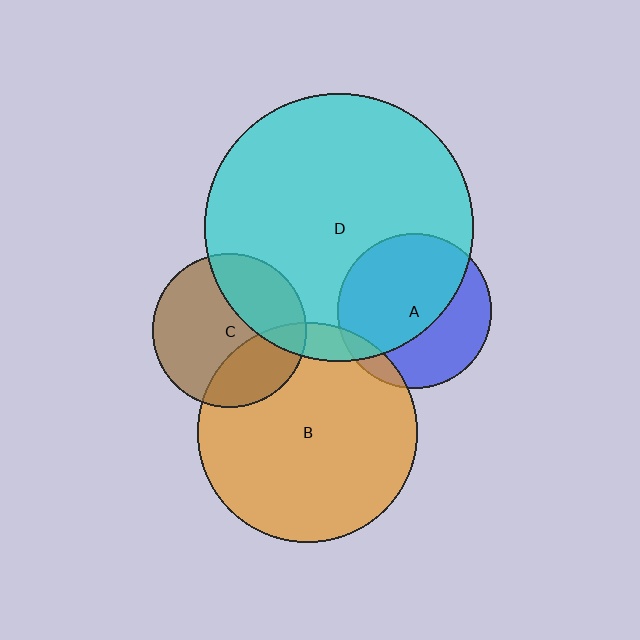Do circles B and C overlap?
Yes.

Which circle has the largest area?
Circle D (cyan).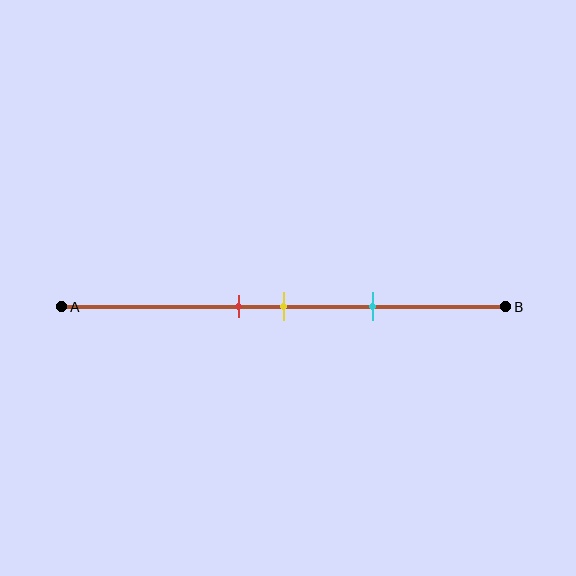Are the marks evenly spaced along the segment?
Yes, the marks are approximately evenly spaced.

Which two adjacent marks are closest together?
The red and yellow marks are the closest adjacent pair.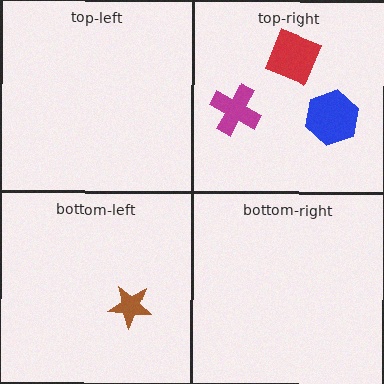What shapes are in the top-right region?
The blue hexagon, the magenta cross, the red square.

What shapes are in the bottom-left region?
The brown star.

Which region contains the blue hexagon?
The top-right region.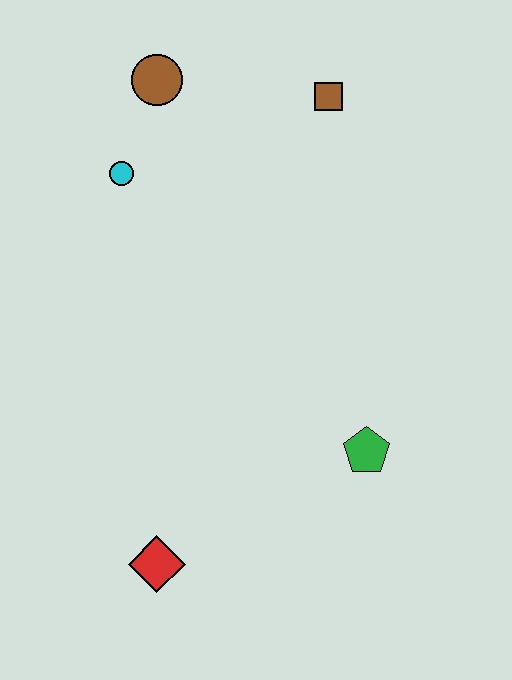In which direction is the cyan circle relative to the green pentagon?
The cyan circle is above the green pentagon.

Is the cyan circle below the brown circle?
Yes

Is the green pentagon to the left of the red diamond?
No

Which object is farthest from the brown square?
The red diamond is farthest from the brown square.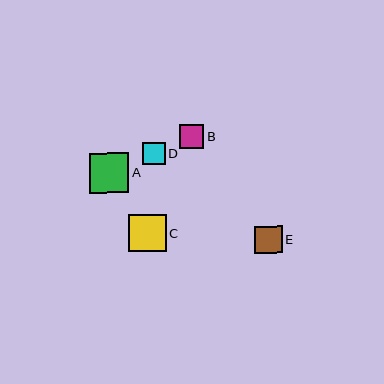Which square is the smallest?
Square D is the smallest with a size of approximately 22 pixels.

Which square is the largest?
Square A is the largest with a size of approximately 39 pixels.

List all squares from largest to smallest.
From largest to smallest: A, C, E, B, D.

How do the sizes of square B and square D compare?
Square B and square D are approximately the same size.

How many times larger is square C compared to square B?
Square C is approximately 1.6 times the size of square B.